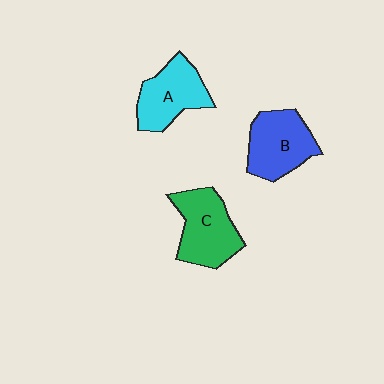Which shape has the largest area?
Shape C (green).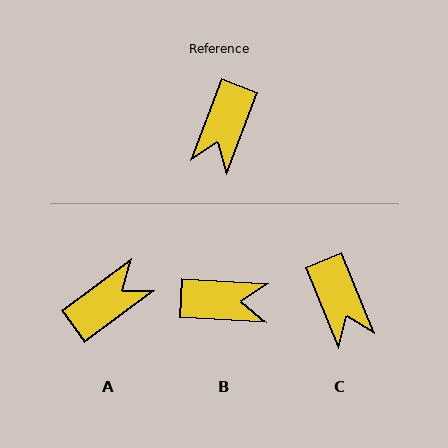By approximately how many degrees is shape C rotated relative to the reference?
Approximately 43 degrees counter-clockwise.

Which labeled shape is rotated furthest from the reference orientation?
A, about 147 degrees away.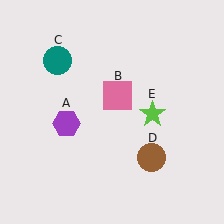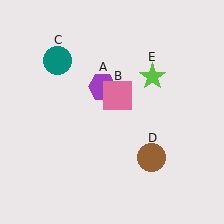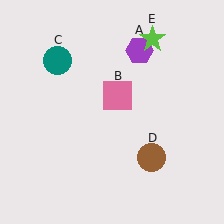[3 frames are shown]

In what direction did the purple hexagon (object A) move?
The purple hexagon (object A) moved up and to the right.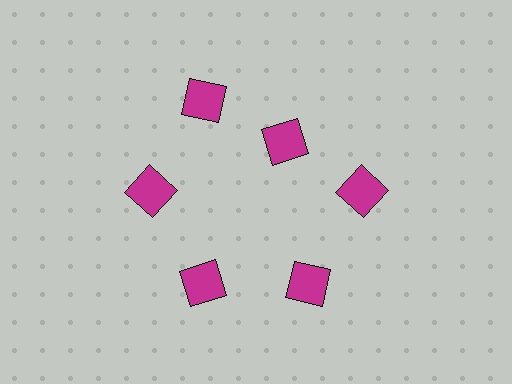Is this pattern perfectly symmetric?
No. The 6 magenta squares are arranged in a ring, but one element near the 1 o'clock position is pulled inward toward the center, breaking the 6-fold rotational symmetry.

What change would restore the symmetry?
The symmetry would be restored by moving it outward, back onto the ring so that all 6 squares sit at equal angles and equal distance from the center.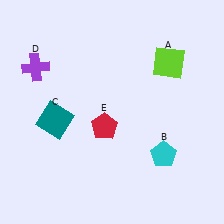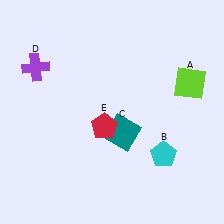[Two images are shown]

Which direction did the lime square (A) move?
The lime square (A) moved right.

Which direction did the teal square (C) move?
The teal square (C) moved right.